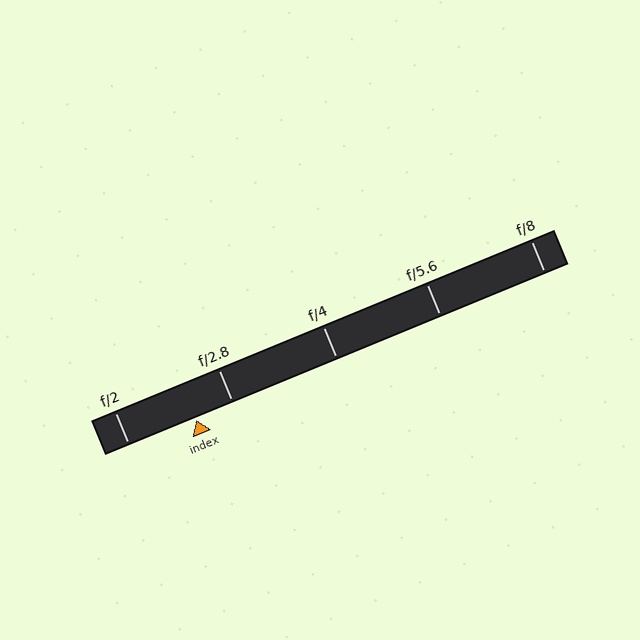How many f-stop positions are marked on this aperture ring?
There are 5 f-stop positions marked.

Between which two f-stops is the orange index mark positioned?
The index mark is between f/2 and f/2.8.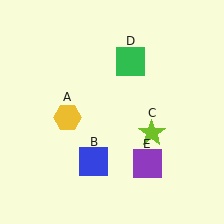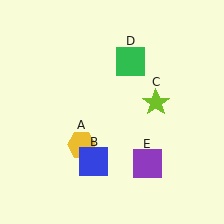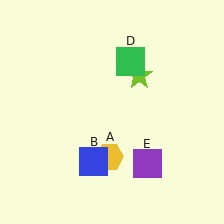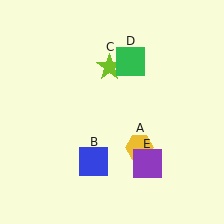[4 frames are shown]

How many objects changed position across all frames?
2 objects changed position: yellow hexagon (object A), lime star (object C).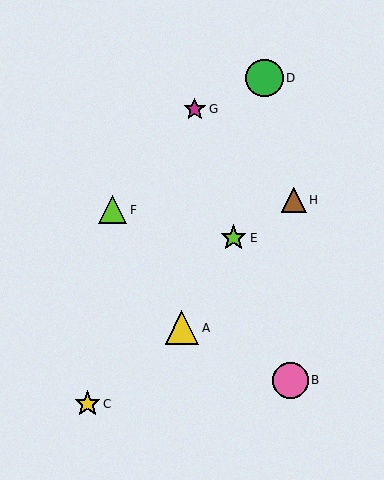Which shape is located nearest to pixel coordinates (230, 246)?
The lime star (labeled E) at (233, 238) is nearest to that location.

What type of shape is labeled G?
Shape G is a magenta star.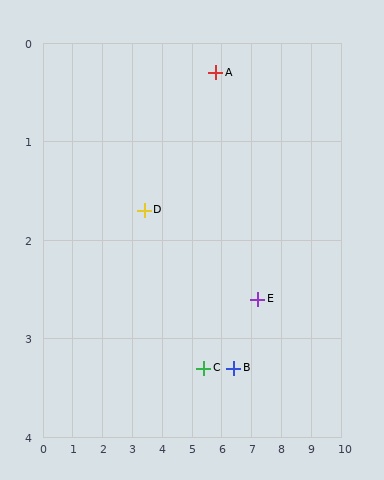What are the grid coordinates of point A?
Point A is at approximately (5.8, 0.3).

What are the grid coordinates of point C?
Point C is at approximately (5.4, 3.3).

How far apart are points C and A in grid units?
Points C and A are about 3.0 grid units apart.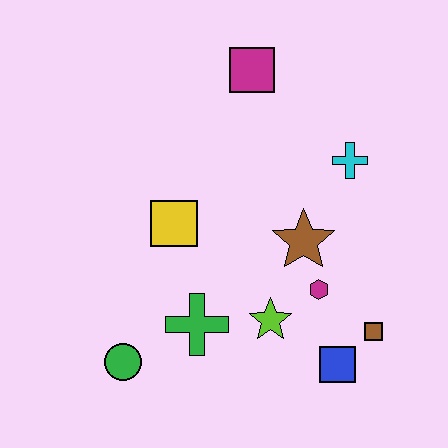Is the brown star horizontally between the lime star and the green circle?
No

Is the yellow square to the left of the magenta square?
Yes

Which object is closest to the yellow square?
The green cross is closest to the yellow square.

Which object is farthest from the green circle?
The magenta square is farthest from the green circle.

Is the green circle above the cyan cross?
No